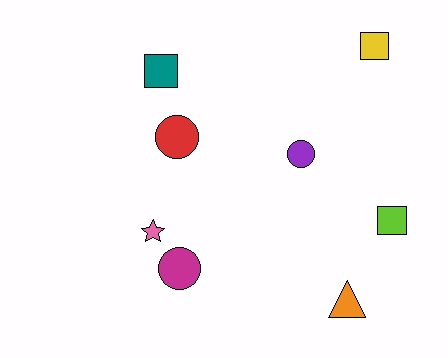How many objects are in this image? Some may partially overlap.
There are 8 objects.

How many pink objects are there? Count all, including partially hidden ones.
There is 1 pink object.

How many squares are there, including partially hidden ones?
There are 3 squares.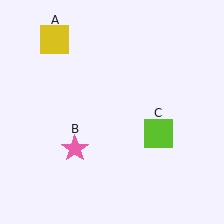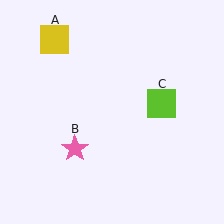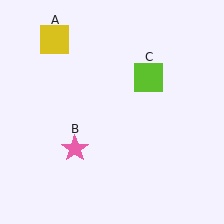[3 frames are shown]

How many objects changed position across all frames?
1 object changed position: lime square (object C).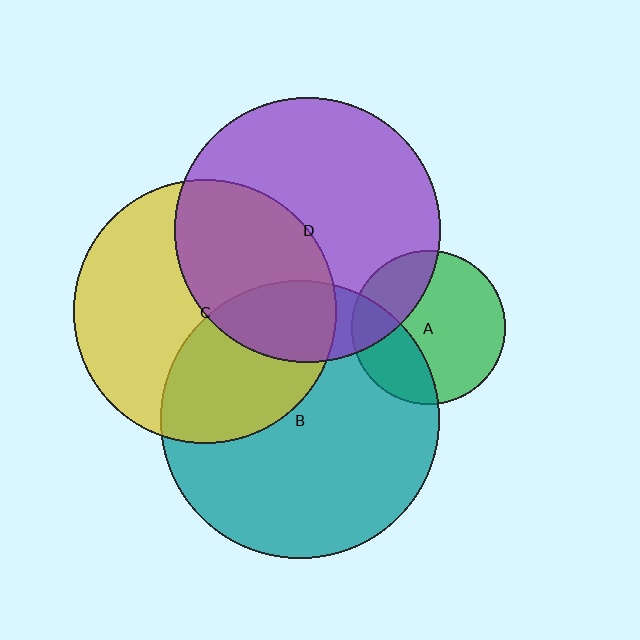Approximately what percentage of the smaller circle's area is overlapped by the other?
Approximately 40%.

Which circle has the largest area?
Circle B (teal).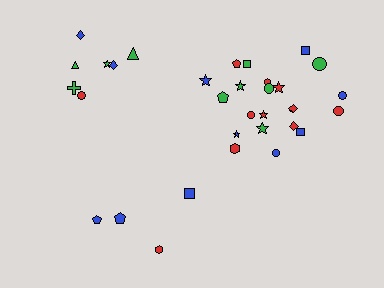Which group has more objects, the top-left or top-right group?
The top-right group.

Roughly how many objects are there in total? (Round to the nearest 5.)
Roughly 35 objects in total.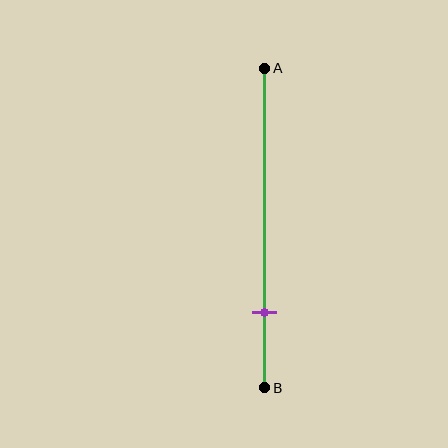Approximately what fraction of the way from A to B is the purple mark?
The purple mark is approximately 75% of the way from A to B.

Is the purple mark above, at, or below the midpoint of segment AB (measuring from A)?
The purple mark is below the midpoint of segment AB.